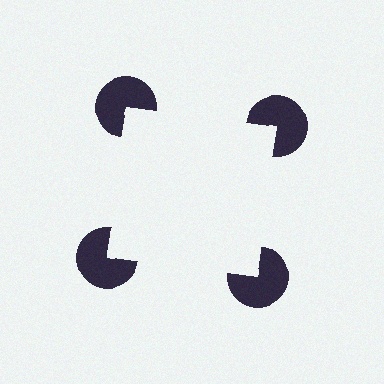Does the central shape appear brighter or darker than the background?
It typically appears slightly brighter than the background, even though no actual brightness change is drawn.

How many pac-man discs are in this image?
There are 4 — one at each vertex of the illusory square.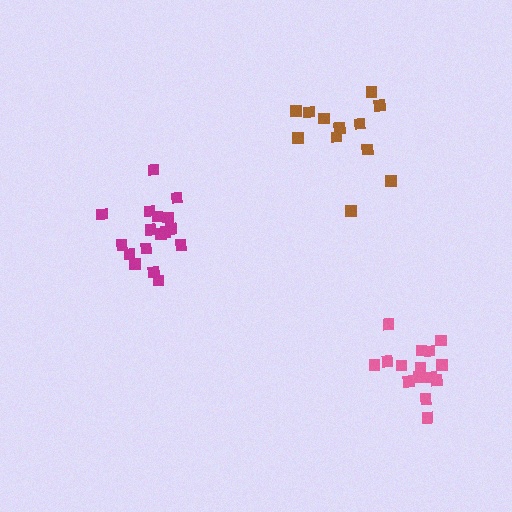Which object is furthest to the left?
The magenta cluster is leftmost.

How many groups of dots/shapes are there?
There are 3 groups.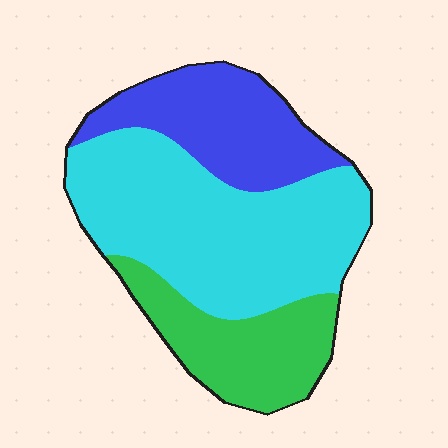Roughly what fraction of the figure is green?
Green takes up about one quarter (1/4) of the figure.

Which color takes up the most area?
Cyan, at roughly 50%.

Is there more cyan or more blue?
Cyan.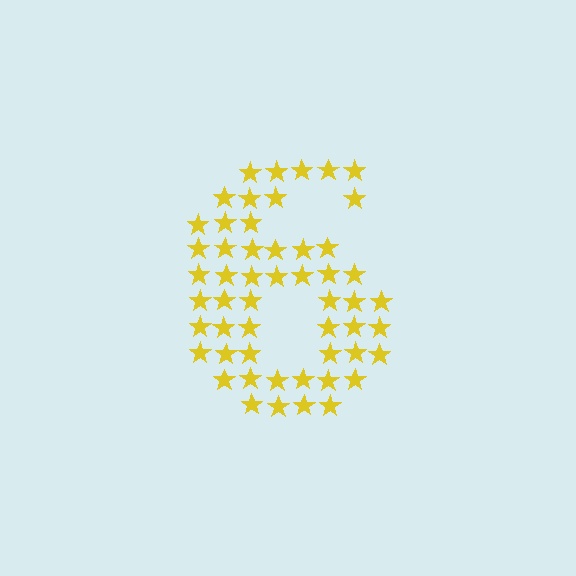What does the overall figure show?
The overall figure shows the digit 6.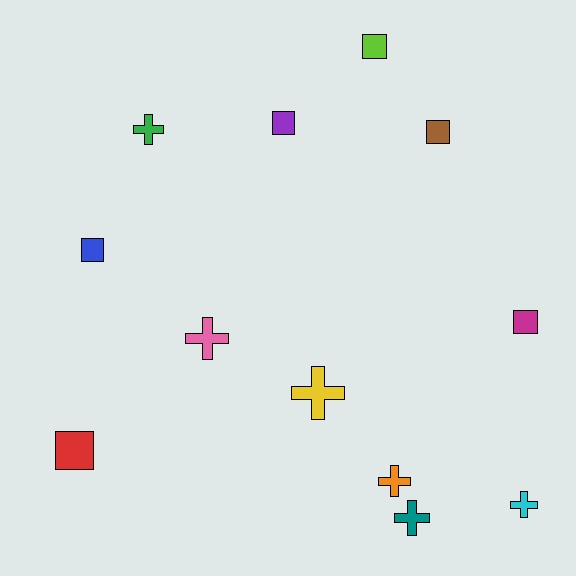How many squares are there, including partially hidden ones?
There are 6 squares.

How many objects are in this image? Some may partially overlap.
There are 12 objects.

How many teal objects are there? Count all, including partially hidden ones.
There is 1 teal object.